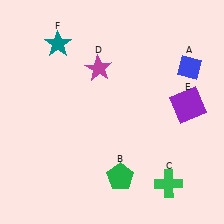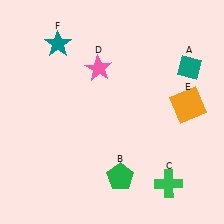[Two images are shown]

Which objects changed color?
A changed from blue to teal. D changed from magenta to pink. E changed from purple to orange.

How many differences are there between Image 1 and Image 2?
There are 3 differences between the two images.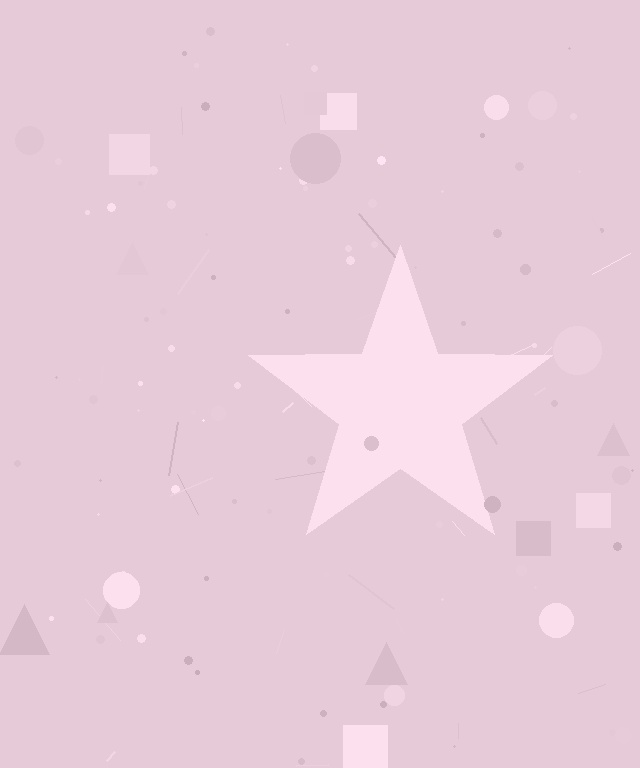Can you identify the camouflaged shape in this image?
The camouflaged shape is a star.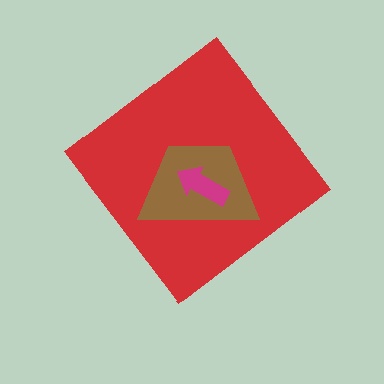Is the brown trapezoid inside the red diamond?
Yes.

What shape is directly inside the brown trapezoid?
The magenta arrow.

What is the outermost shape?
The red diamond.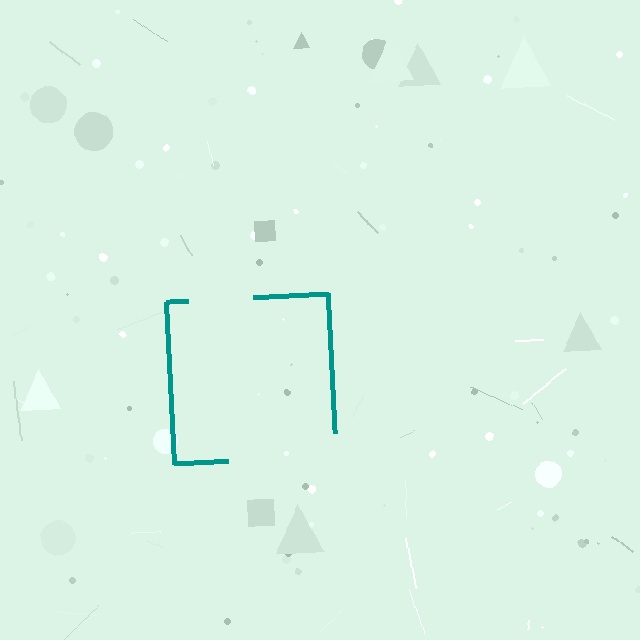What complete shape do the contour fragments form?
The contour fragments form a square.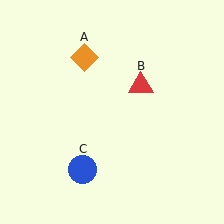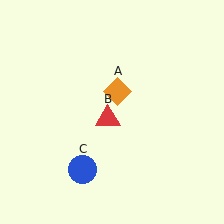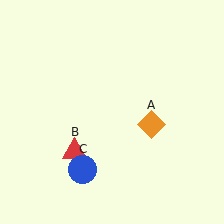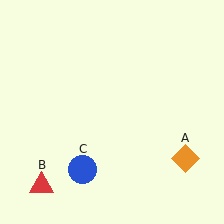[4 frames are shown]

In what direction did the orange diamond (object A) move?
The orange diamond (object A) moved down and to the right.